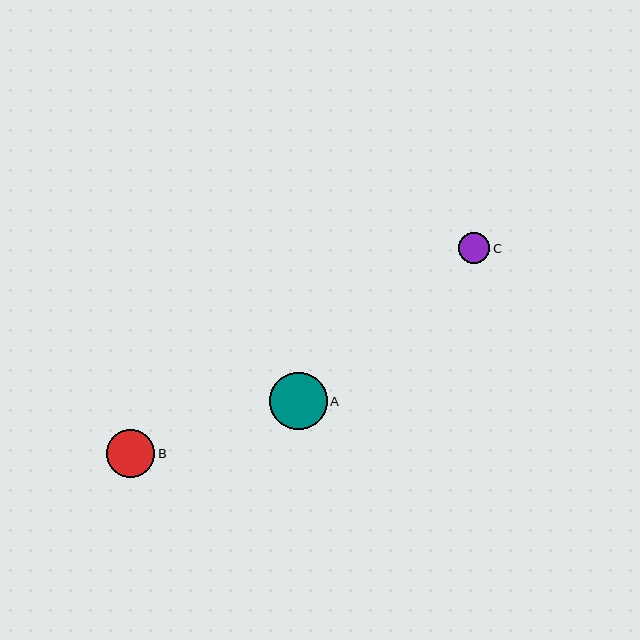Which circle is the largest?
Circle A is the largest with a size of approximately 58 pixels.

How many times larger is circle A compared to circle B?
Circle A is approximately 1.2 times the size of circle B.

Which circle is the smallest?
Circle C is the smallest with a size of approximately 32 pixels.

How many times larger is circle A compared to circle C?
Circle A is approximately 1.8 times the size of circle C.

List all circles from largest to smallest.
From largest to smallest: A, B, C.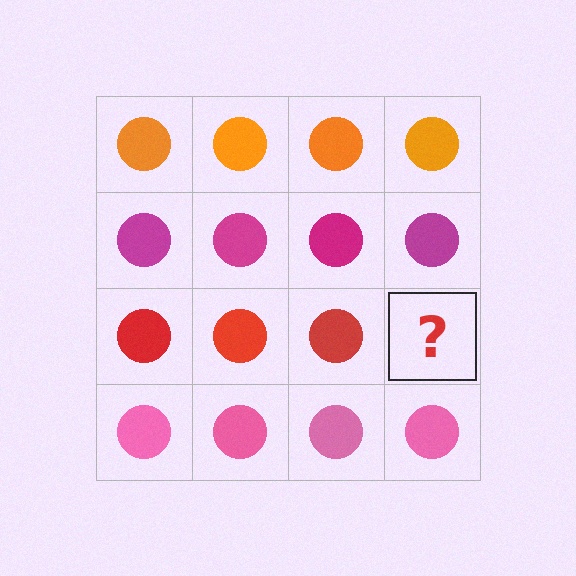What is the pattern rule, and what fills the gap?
The rule is that each row has a consistent color. The gap should be filled with a red circle.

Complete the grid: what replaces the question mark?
The question mark should be replaced with a red circle.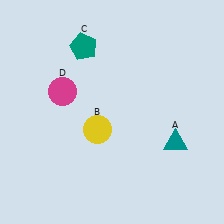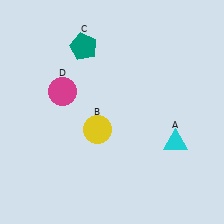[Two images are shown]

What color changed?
The triangle (A) changed from teal in Image 1 to cyan in Image 2.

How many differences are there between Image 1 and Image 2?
There is 1 difference between the two images.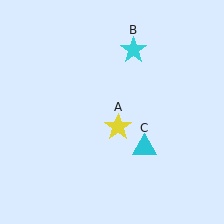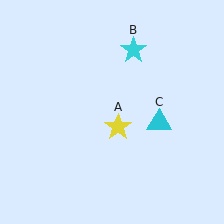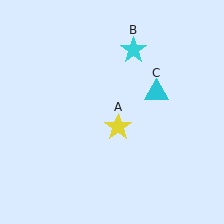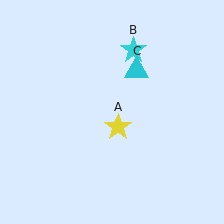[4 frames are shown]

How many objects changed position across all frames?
1 object changed position: cyan triangle (object C).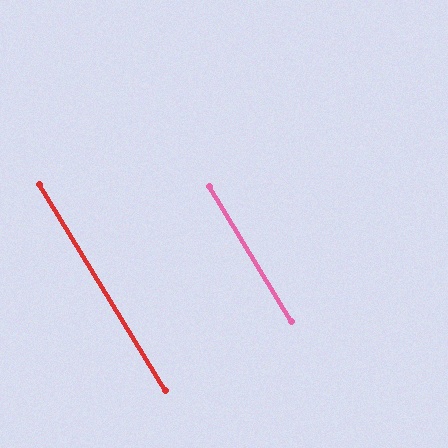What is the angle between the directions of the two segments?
Approximately 0 degrees.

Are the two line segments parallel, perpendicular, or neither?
Parallel — their directions differ by only 0.2°.